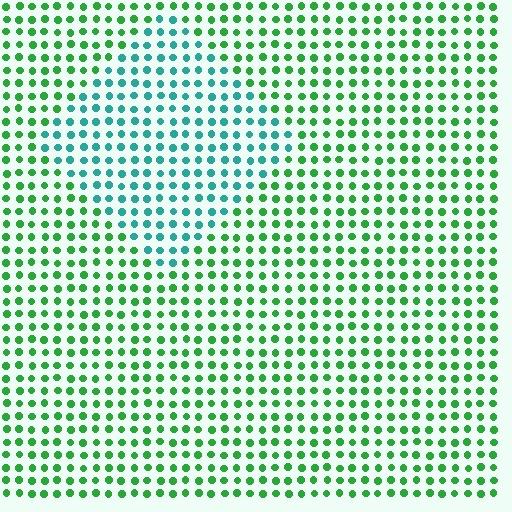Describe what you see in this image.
The image is filled with small green elements in a uniform arrangement. A diamond-shaped region is visible where the elements are tinted to a slightly different hue, forming a subtle color boundary.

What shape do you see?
I see a diamond.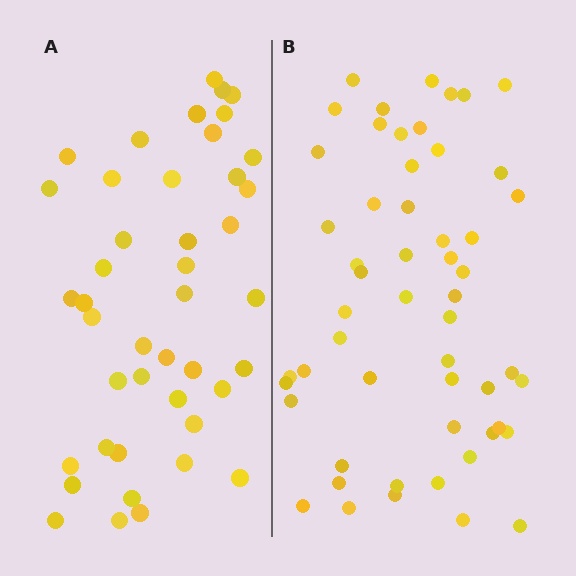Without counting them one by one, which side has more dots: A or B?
Region B (the right region) has more dots.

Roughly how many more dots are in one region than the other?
Region B has roughly 12 or so more dots than region A.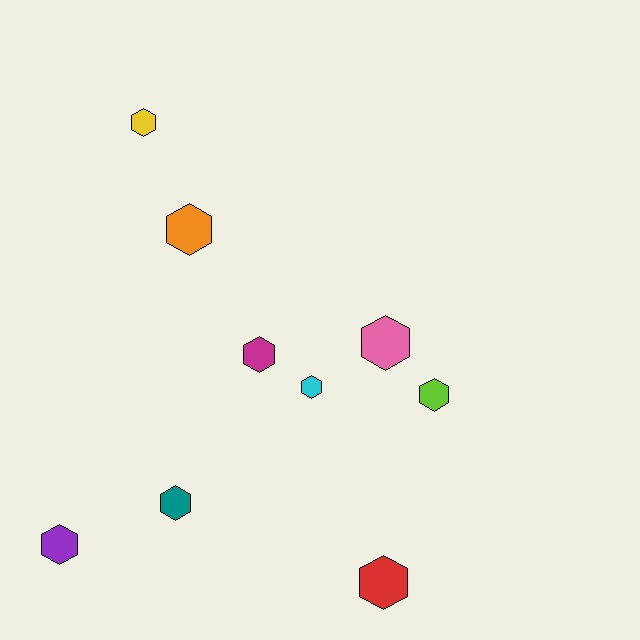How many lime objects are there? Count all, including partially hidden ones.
There is 1 lime object.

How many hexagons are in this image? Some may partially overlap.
There are 9 hexagons.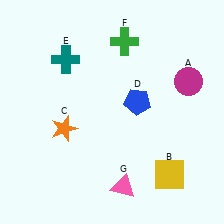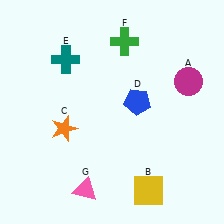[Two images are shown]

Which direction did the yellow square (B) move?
The yellow square (B) moved left.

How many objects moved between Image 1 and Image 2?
2 objects moved between the two images.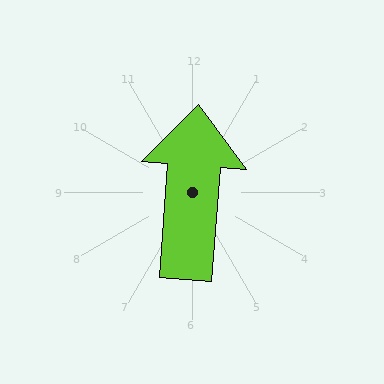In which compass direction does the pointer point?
North.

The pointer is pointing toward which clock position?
Roughly 12 o'clock.